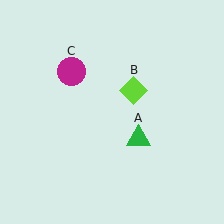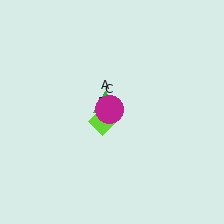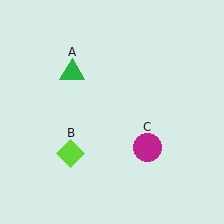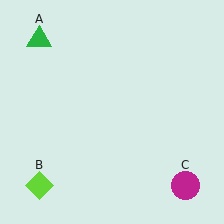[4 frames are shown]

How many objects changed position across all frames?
3 objects changed position: green triangle (object A), lime diamond (object B), magenta circle (object C).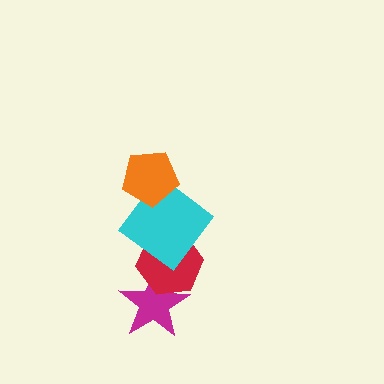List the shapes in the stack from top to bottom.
From top to bottom: the orange pentagon, the cyan diamond, the red hexagon, the magenta star.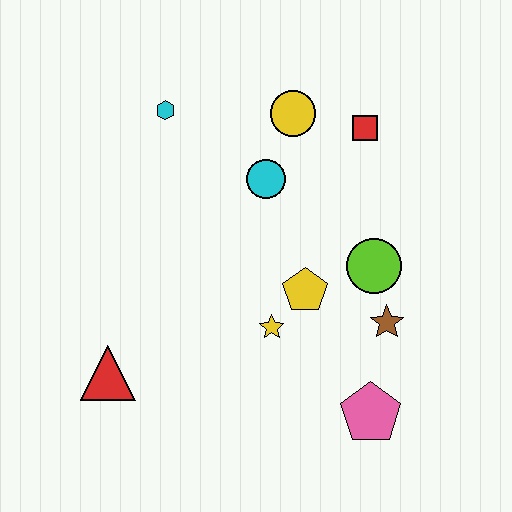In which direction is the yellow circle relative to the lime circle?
The yellow circle is above the lime circle.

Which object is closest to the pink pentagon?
The brown star is closest to the pink pentagon.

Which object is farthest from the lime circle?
The red triangle is farthest from the lime circle.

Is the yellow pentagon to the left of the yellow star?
No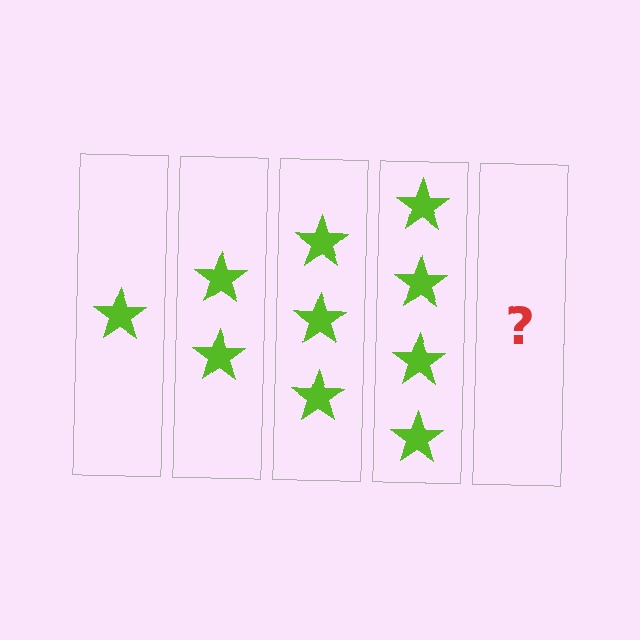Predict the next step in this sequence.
The next step is 5 stars.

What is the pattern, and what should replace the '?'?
The pattern is that each step adds one more star. The '?' should be 5 stars.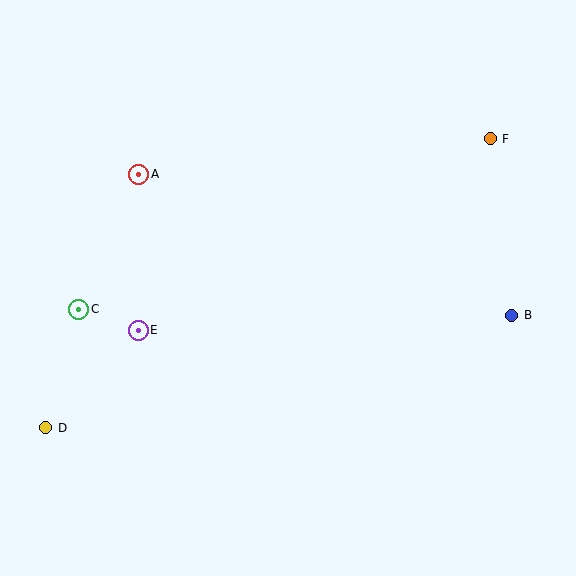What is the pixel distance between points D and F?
The distance between D and F is 530 pixels.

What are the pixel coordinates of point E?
Point E is at (138, 330).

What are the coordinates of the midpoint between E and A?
The midpoint between E and A is at (139, 252).